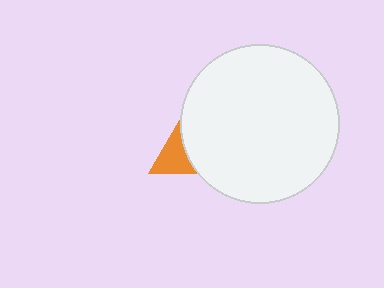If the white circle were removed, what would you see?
You would see the complete orange triangle.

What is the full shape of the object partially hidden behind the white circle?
The partially hidden object is an orange triangle.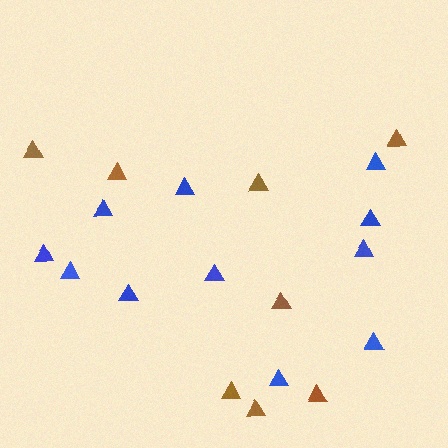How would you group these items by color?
There are 2 groups: one group of brown triangles (8) and one group of blue triangles (11).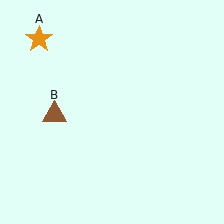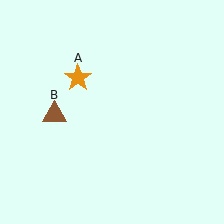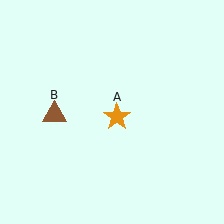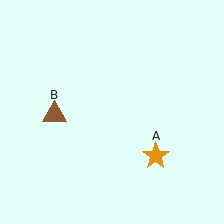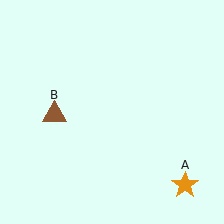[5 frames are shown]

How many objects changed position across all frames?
1 object changed position: orange star (object A).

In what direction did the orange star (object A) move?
The orange star (object A) moved down and to the right.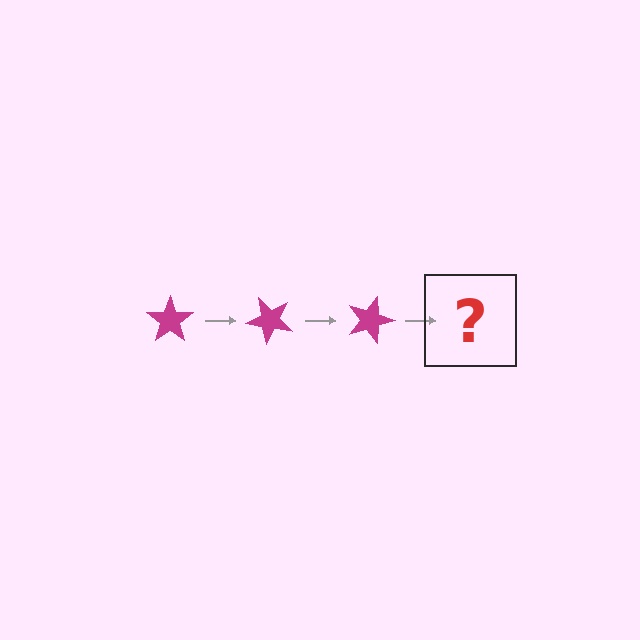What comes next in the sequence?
The next element should be a magenta star rotated 135 degrees.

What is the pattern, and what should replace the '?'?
The pattern is that the star rotates 45 degrees each step. The '?' should be a magenta star rotated 135 degrees.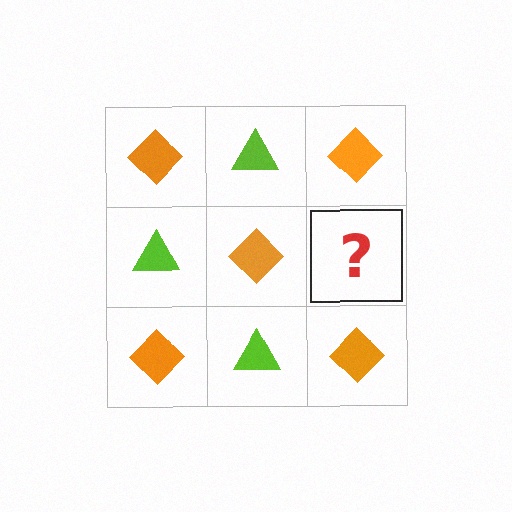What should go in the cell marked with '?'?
The missing cell should contain a lime triangle.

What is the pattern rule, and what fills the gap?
The rule is that it alternates orange diamond and lime triangle in a checkerboard pattern. The gap should be filled with a lime triangle.